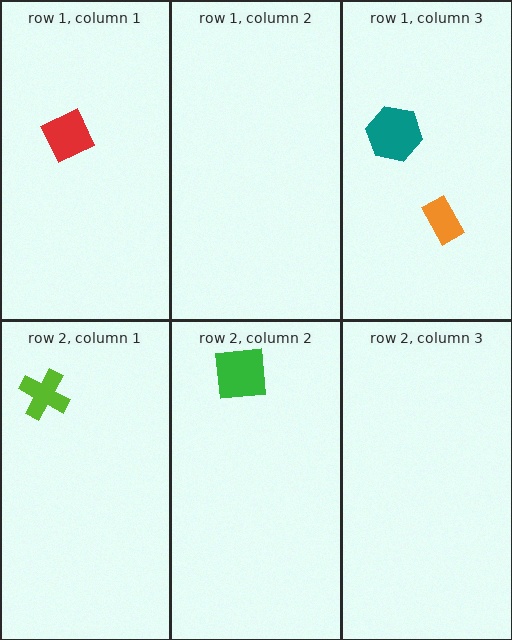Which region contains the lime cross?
The row 2, column 1 region.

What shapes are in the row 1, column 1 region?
The red diamond.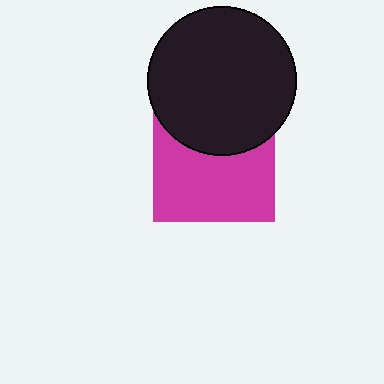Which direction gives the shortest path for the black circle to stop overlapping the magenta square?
Moving up gives the shortest separation.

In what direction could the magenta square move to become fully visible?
The magenta square could move down. That would shift it out from behind the black circle entirely.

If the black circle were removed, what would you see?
You would see the complete magenta square.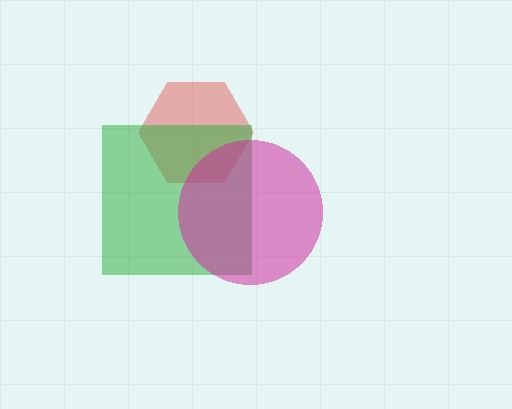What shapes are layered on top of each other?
The layered shapes are: a red hexagon, a green square, a magenta circle.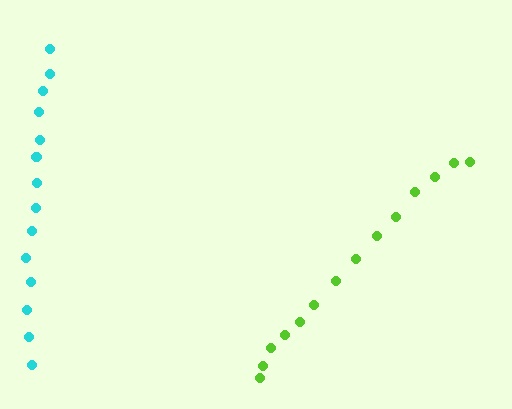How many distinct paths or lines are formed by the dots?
There are 2 distinct paths.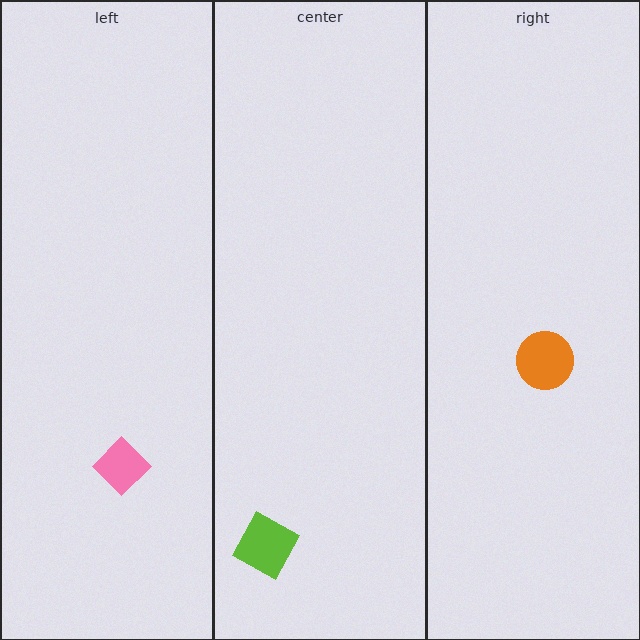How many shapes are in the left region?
1.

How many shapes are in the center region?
1.